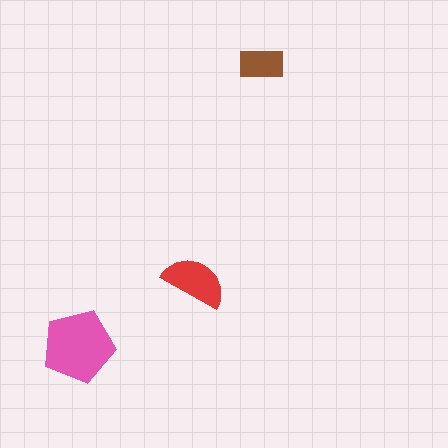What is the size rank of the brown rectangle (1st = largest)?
3rd.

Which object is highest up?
The brown rectangle is topmost.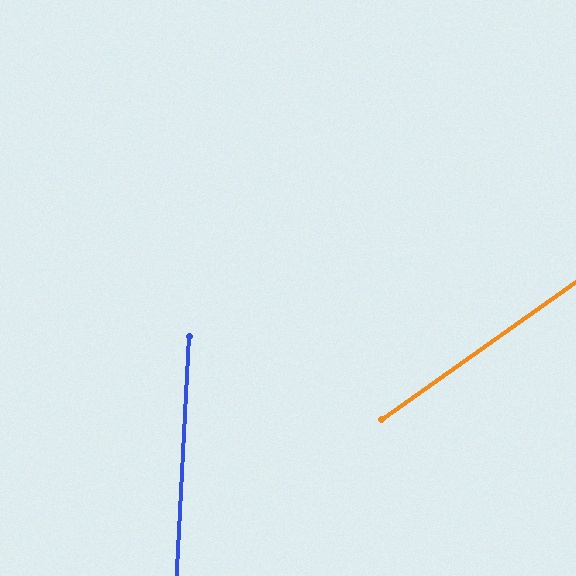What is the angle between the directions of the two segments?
Approximately 52 degrees.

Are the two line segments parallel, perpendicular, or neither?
Neither parallel nor perpendicular — they differ by about 52°.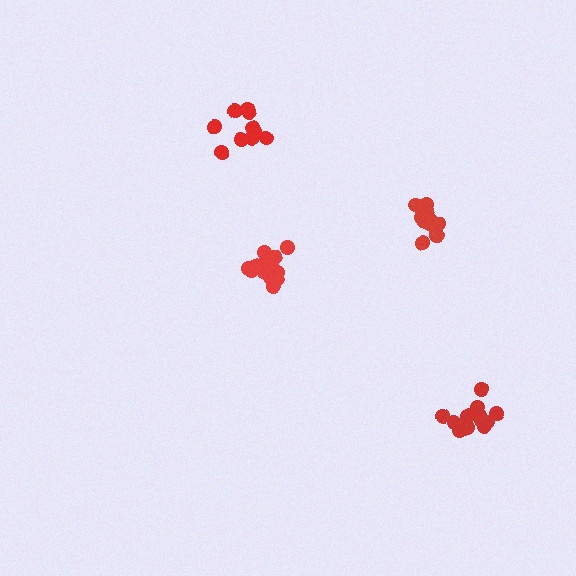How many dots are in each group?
Group 1: 16 dots, Group 2: 10 dots, Group 3: 14 dots, Group 4: 14 dots (54 total).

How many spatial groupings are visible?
There are 4 spatial groupings.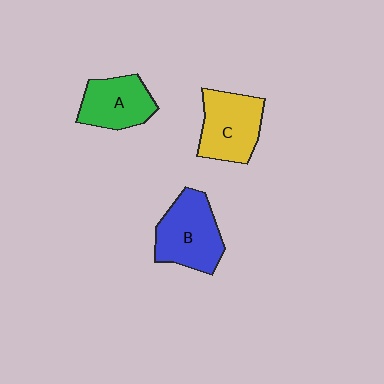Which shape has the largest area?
Shape B (blue).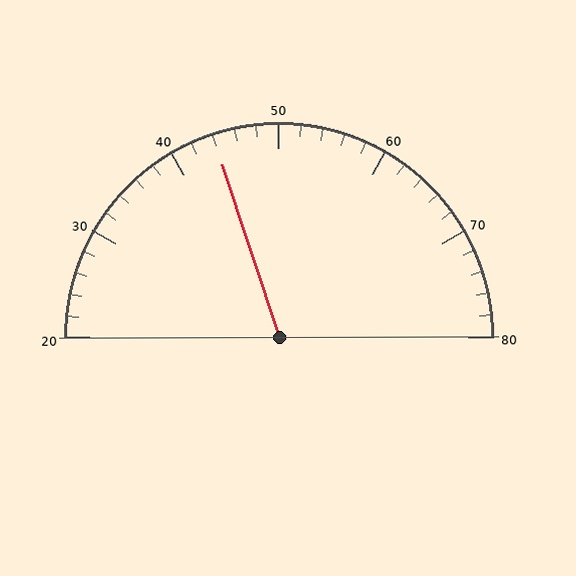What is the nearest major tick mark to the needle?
The nearest major tick mark is 40.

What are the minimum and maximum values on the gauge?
The gauge ranges from 20 to 80.